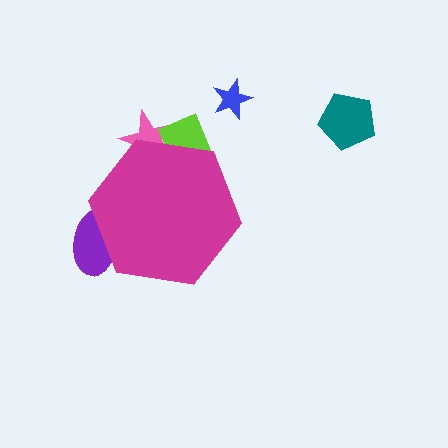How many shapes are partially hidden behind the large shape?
3 shapes are partially hidden.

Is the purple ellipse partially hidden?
Yes, the purple ellipse is partially hidden behind the magenta hexagon.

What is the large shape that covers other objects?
A magenta hexagon.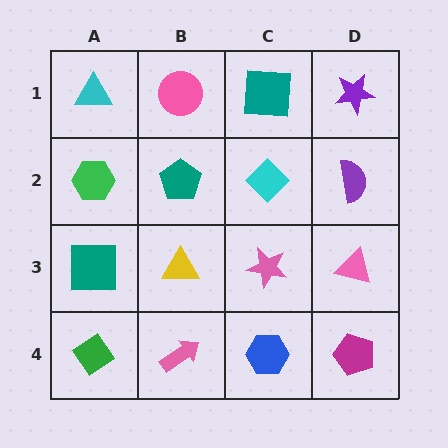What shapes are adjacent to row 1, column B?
A teal pentagon (row 2, column B), a cyan triangle (row 1, column A), a teal square (row 1, column C).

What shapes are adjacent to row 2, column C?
A teal square (row 1, column C), a pink star (row 3, column C), a teal pentagon (row 2, column B), a purple semicircle (row 2, column D).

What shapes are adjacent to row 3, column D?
A purple semicircle (row 2, column D), a magenta pentagon (row 4, column D), a pink star (row 3, column C).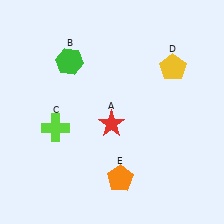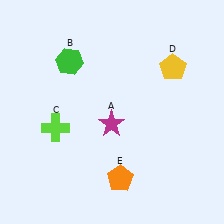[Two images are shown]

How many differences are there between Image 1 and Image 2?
There is 1 difference between the two images.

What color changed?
The star (A) changed from red in Image 1 to magenta in Image 2.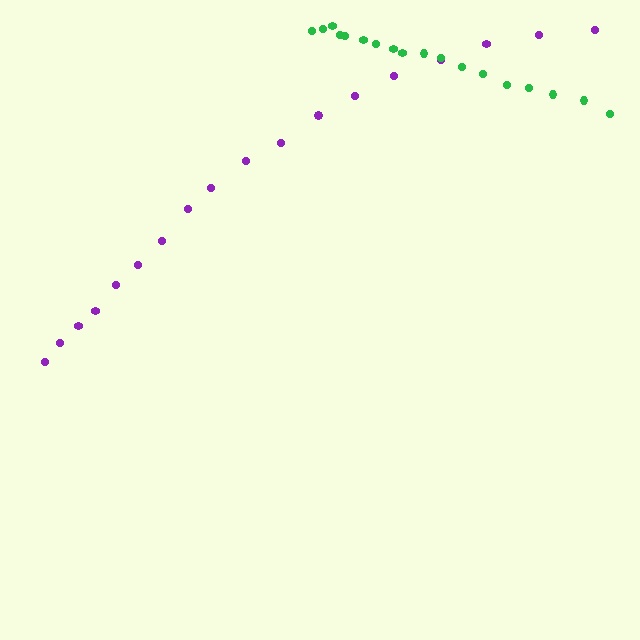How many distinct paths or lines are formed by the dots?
There are 2 distinct paths.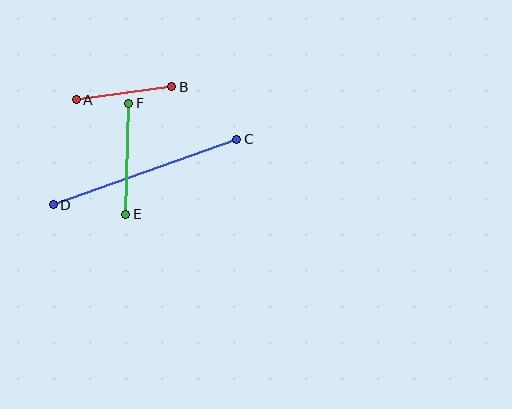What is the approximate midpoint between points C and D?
The midpoint is at approximately (145, 172) pixels.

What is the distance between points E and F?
The distance is approximately 111 pixels.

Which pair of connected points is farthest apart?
Points C and D are farthest apart.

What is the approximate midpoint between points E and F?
The midpoint is at approximately (127, 159) pixels.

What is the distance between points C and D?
The distance is approximately 195 pixels.